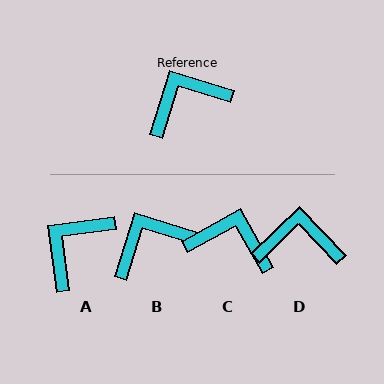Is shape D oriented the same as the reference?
No, it is off by about 29 degrees.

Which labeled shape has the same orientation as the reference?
B.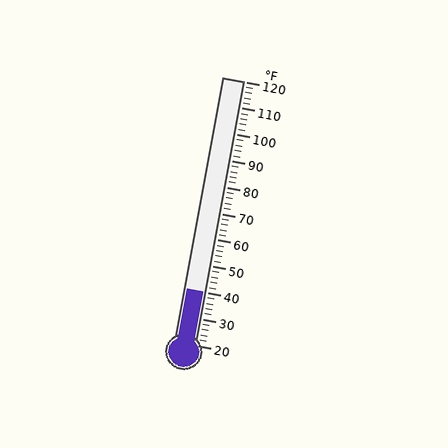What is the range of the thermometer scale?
The thermometer scale ranges from 20°F to 120°F.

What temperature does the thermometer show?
The thermometer shows approximately 40°F.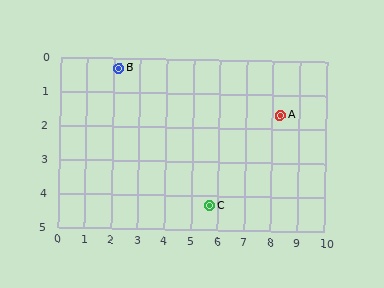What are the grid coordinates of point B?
Point B is at approximately (2.2, 0.3).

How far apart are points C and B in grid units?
Points C and B are about 5.3 grid units apart.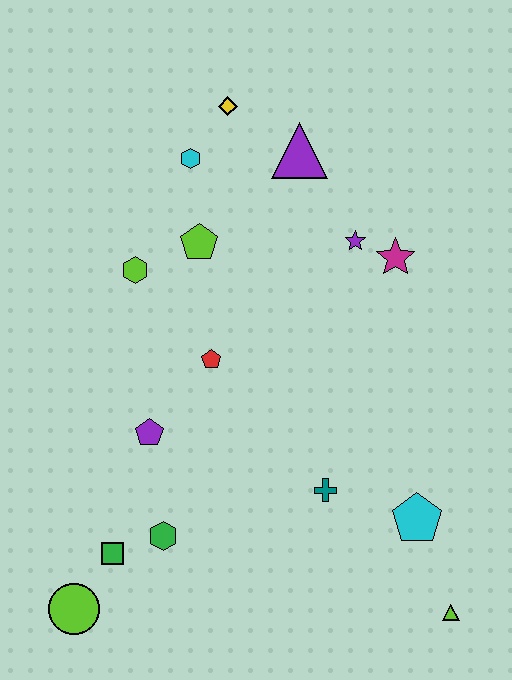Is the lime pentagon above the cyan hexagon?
No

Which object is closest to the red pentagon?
The purple pentagon is closest to the red pentagon.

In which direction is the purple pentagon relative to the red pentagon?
The purple pentagon is below the red pentagon.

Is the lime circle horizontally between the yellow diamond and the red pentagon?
No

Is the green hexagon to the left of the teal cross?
Yes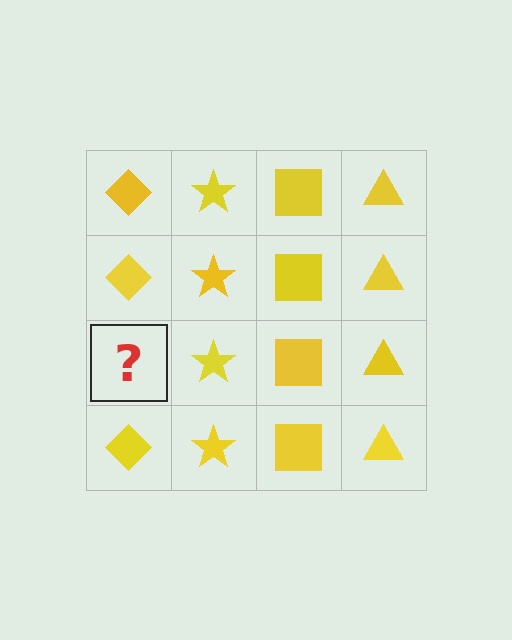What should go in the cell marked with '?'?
The missing cell should contain a yellow diamond.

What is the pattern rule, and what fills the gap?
The rule is that each column has a consistent shape. The gap should be filled with a yellow diamond.